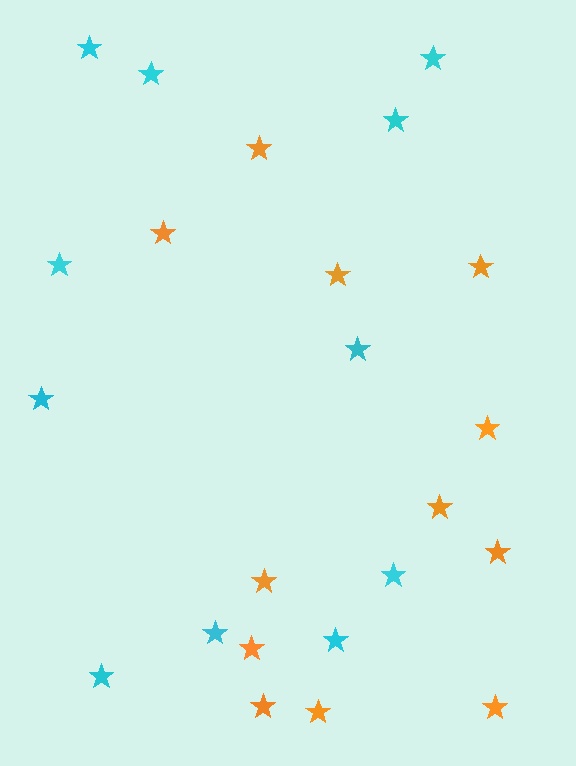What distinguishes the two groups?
There are 2 groups: one group of cyan stars (11) and one group of orange stars (12).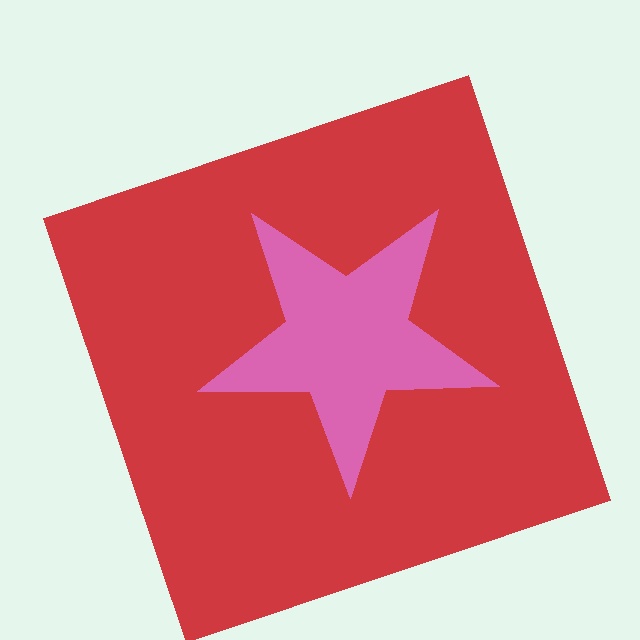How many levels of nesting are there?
2.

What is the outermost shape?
The red square.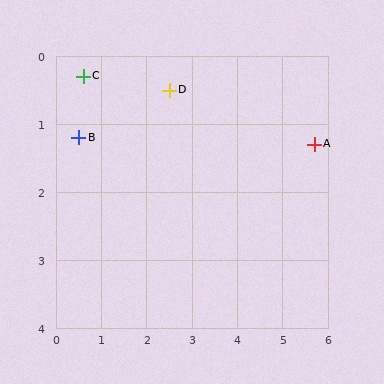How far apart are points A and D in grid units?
Points A and D are about 3.3 grid units apart.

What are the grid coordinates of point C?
Point C is at approximately (0.6, 0.3).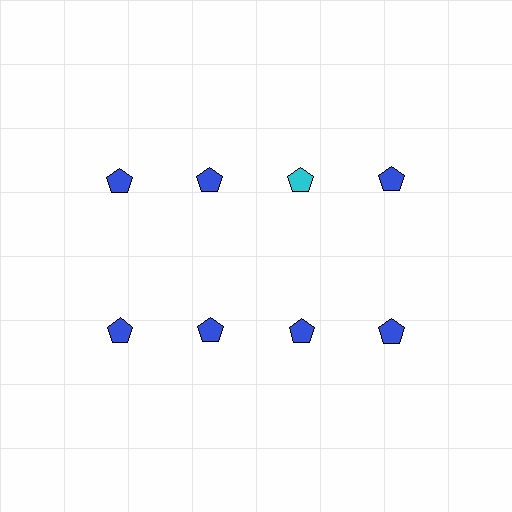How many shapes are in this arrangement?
There are 8 shapes arranged in a grid pattern.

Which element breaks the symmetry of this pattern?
The cyan pentagon in the top row, center column breaks the symmetry. All other shapes are blue pentagons.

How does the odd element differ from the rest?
It has a different color: cyan instead of blue.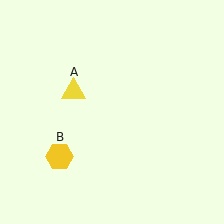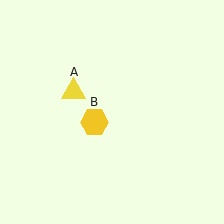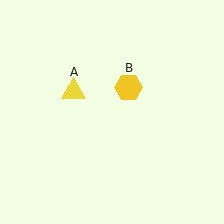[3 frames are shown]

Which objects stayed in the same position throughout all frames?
Yellow triangle (object A) remained stationary.